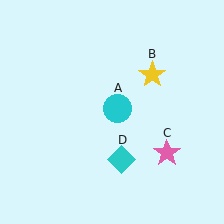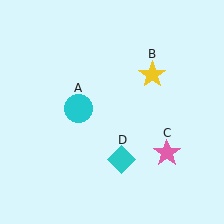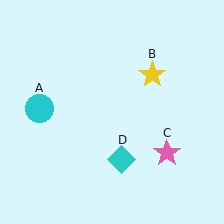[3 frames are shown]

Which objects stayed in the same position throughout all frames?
Yellow star (object B) and pink star (object C) and cyan diamond (object D) remained stationary.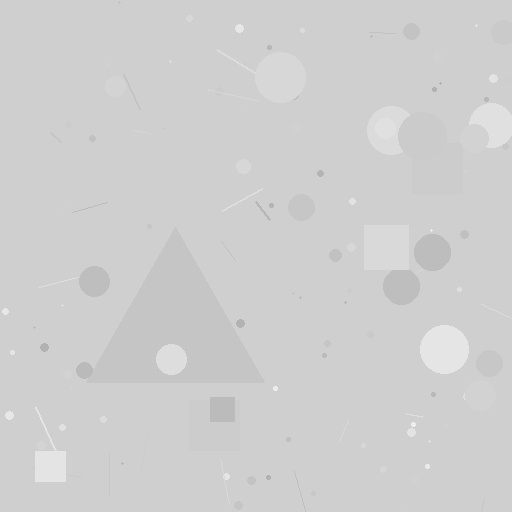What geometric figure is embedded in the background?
A triangle is embedded in the background.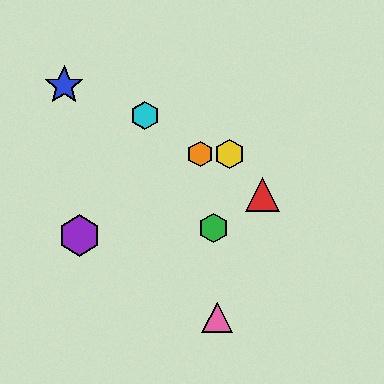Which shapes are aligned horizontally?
The yellow hexagon, the orange hexagon are aligned horizontally.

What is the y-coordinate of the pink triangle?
The pink triangle is at y≈318.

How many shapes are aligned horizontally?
2 shapes (the yellow hexagon, the orange hexagon) are aligned horizontally.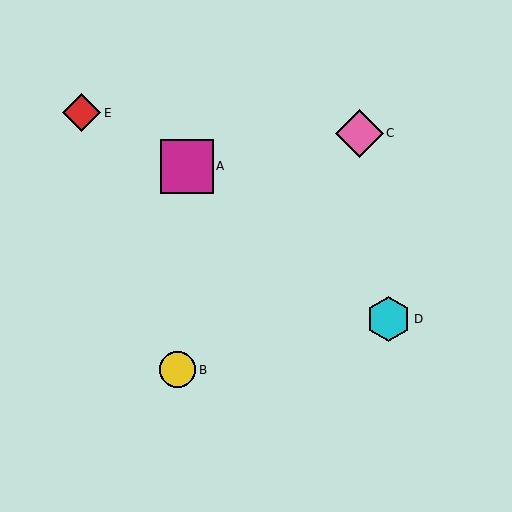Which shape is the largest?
The magenta square (labeled A) is the largest.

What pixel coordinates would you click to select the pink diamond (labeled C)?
Click at (359, 133) to select the pink diamond C.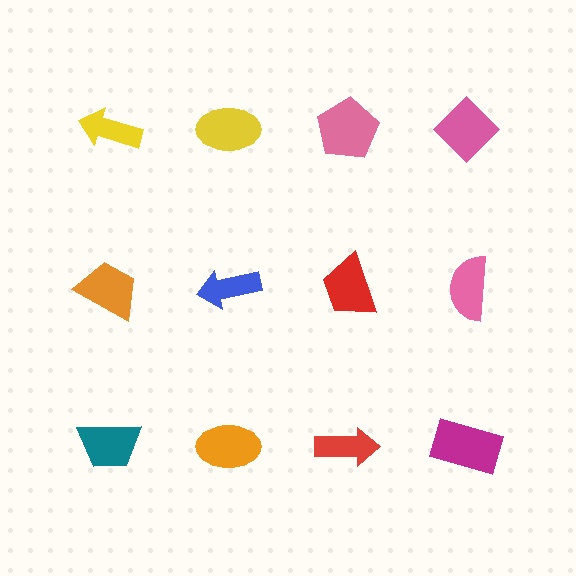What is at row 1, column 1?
A yellow arrow.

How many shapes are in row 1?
4 shapes.